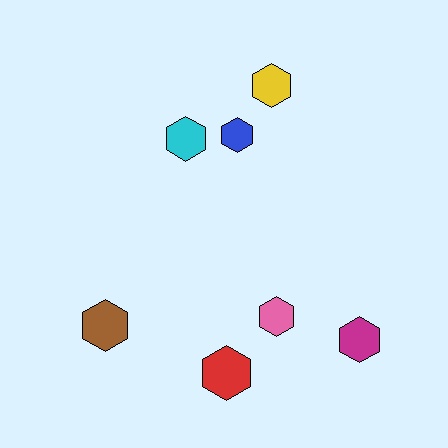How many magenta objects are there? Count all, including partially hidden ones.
There is 1 magenta object.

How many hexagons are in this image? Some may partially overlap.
There are 7 hexagons.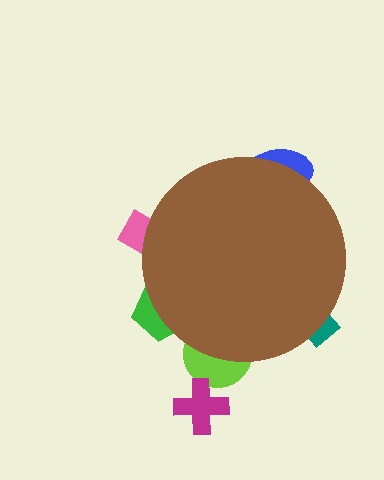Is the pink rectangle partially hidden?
Yes, the pink rectangle is partially hidden behind the brown circle.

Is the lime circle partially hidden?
Yes, the lime circle is partially hidden behind the brown circle.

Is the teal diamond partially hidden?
Yes, the teal diamond is partially hidden behind the brown circle.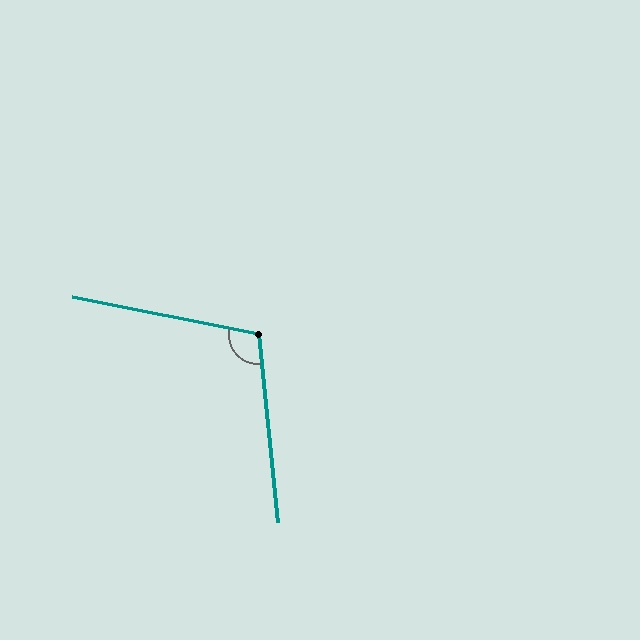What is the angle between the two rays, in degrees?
Approximately 107 degrees.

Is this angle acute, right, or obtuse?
It is obtuse.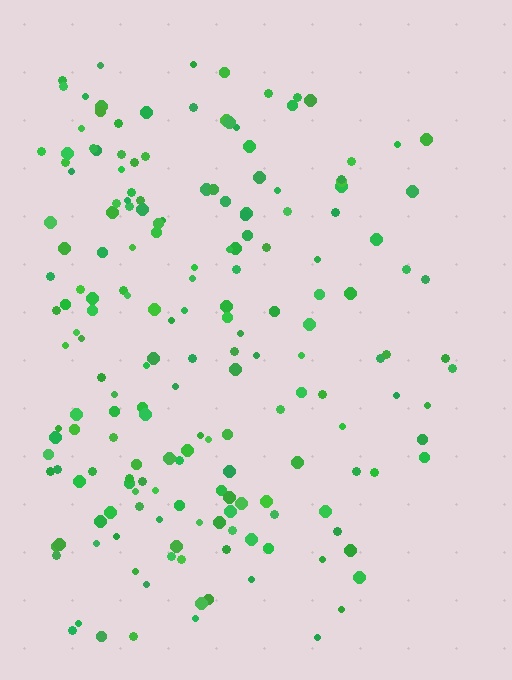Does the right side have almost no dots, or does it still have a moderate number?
Still a moderate number, just noticeably fewer than the left.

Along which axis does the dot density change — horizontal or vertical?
Horizontal.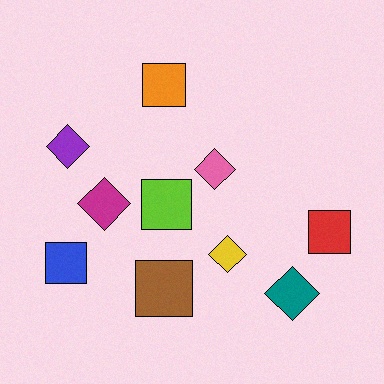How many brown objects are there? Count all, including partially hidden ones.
There is 1 brown object.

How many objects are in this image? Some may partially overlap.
There are 10 objects.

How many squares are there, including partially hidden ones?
There are 5 squares.